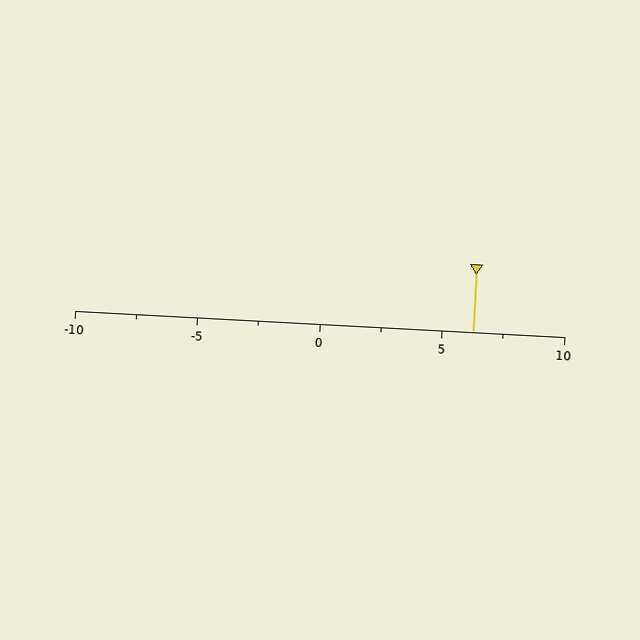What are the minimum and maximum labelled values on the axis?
The axis runs from -10 to 10.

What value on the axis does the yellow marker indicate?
The marker indicates approximately 6.2.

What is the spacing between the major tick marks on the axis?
The major ticks are spaced 5 apart.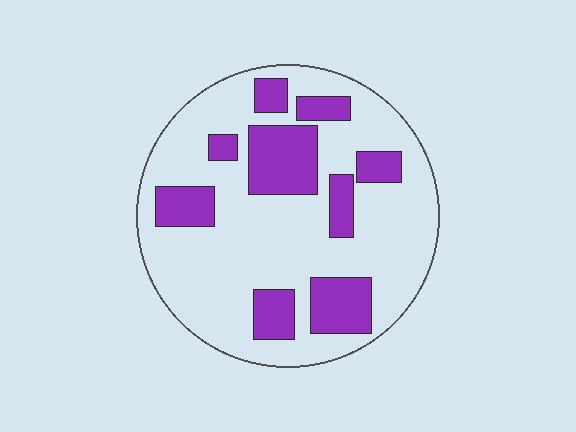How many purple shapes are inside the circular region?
9.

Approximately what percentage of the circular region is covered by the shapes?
Approximately 25%.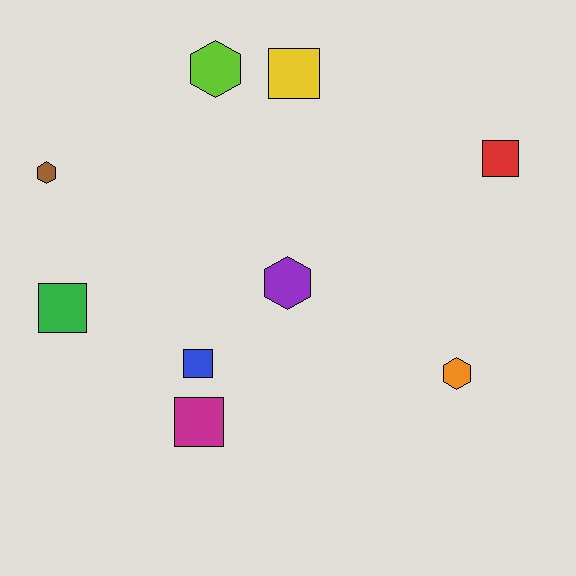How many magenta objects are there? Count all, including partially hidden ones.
There is 1 magenta object.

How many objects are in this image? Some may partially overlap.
There are 9 objects.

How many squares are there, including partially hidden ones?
There are 5 squares.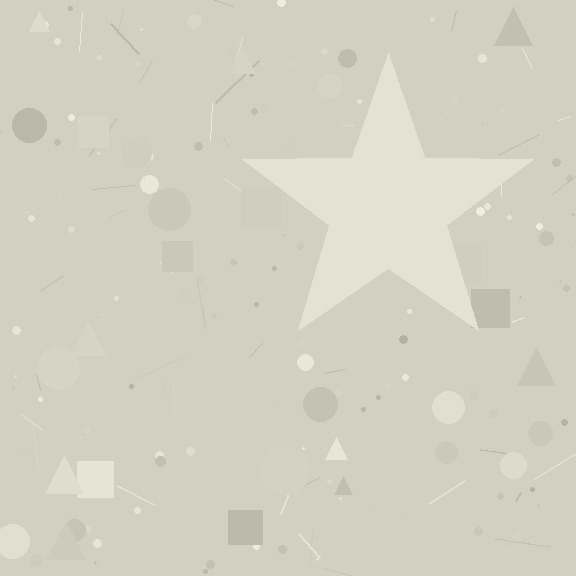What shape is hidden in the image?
A star is hidden in the image.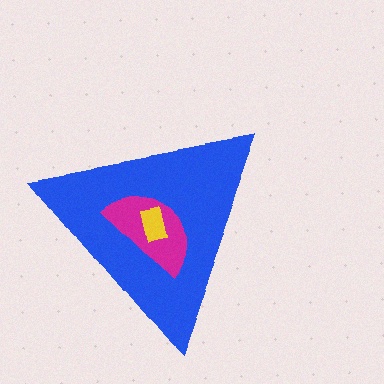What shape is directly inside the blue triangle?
The magenta semicircle.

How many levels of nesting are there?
3.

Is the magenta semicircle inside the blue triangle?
Yes.